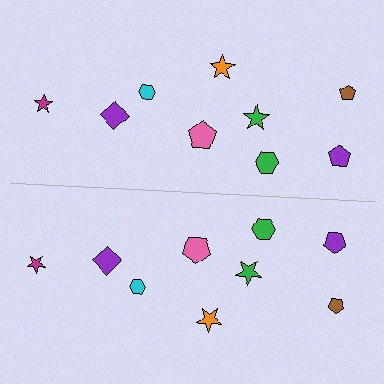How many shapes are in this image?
There are 18 shapes in this image.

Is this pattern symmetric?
Yes, this pattern has bilateral (reflection) symmetry.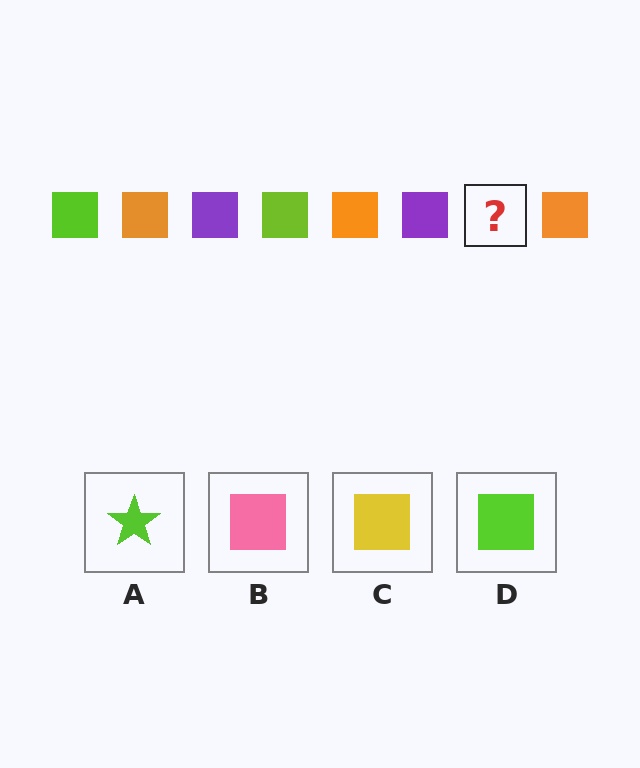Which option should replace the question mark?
Option D.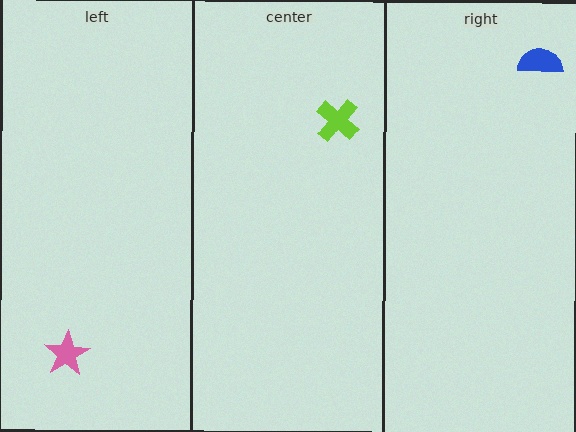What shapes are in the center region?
The lime cross.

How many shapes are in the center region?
1.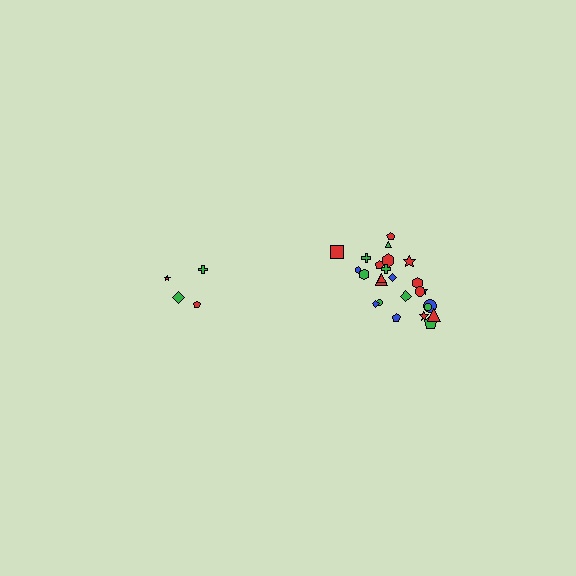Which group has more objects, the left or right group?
The right group.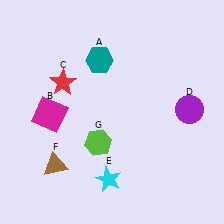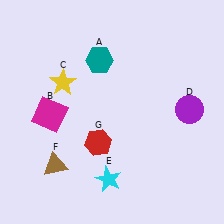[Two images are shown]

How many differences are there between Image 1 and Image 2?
There are 2 differences between the two images.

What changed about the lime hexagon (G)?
In Image 1, G is lime. In Image 2, it changed to red.